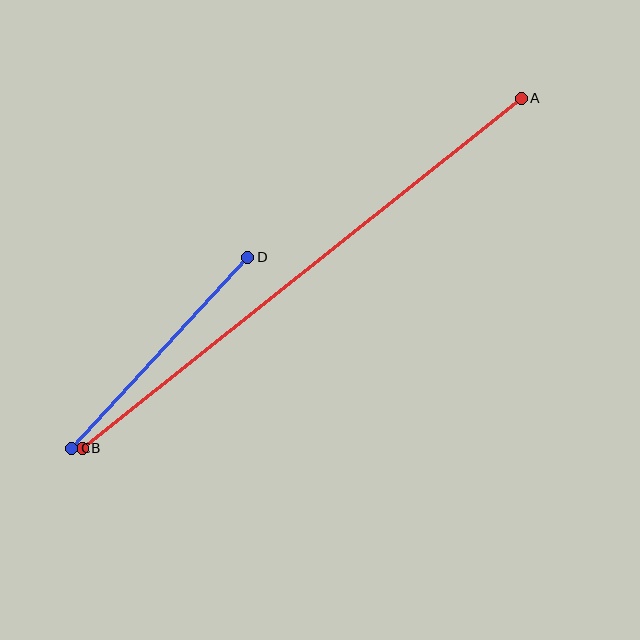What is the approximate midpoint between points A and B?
The midpoint is at approximately (302, 273) pixels.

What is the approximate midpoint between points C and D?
The midpoint is at approximately (160, 353) pixels.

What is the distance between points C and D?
The distance is approximately 260 pixels.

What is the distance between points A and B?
The distance is approximately 561 pixels.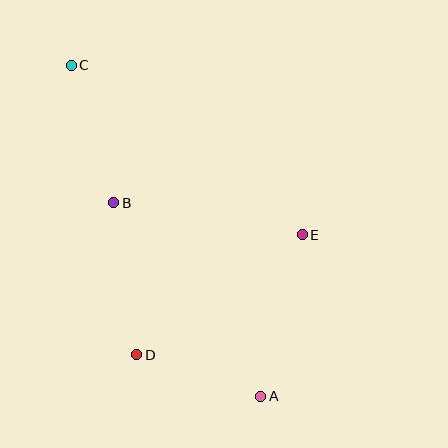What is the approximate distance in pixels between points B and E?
The distance between B and E is approximately 191 pixels.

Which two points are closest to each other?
Points A and D are closest to each other.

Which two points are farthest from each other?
Points A and C are farthest from each other.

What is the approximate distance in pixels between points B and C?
The distance between B and C is approximately 144 pixels.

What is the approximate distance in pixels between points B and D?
The distance between B and D is approximately 154 pixels.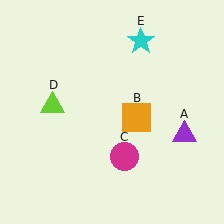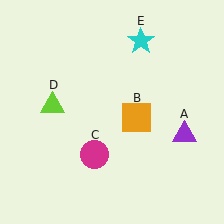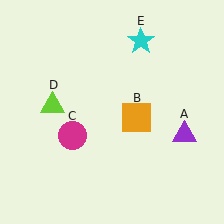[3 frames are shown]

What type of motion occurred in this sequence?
The magenta circle (object C) rotated clockwise around the center of the scene.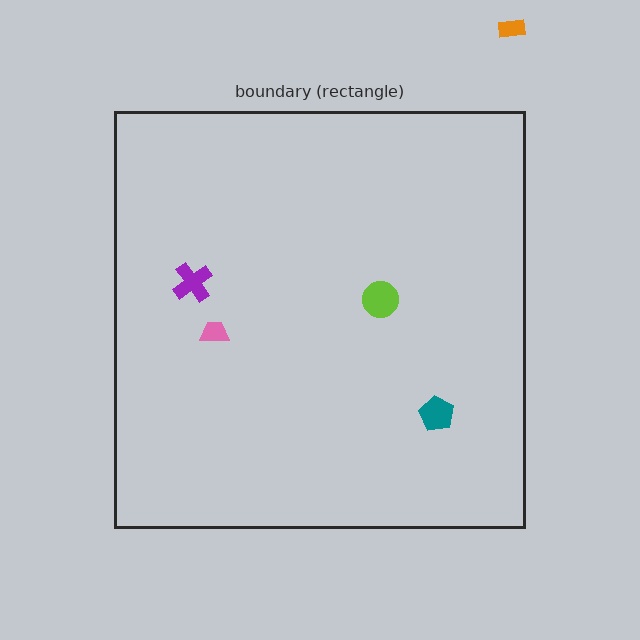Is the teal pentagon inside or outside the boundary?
Inside.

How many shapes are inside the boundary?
4 inside, 1 outside.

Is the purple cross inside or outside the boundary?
Inside.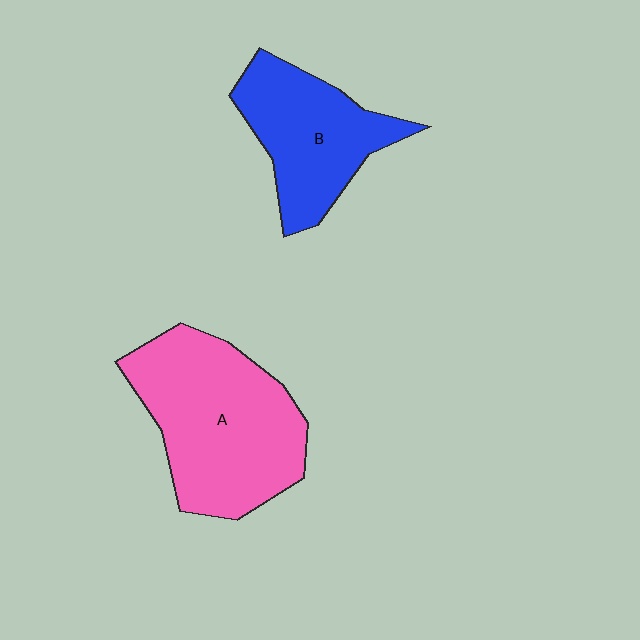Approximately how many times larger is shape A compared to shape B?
Approximately 1.5 times.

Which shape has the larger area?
Shape A (pink).